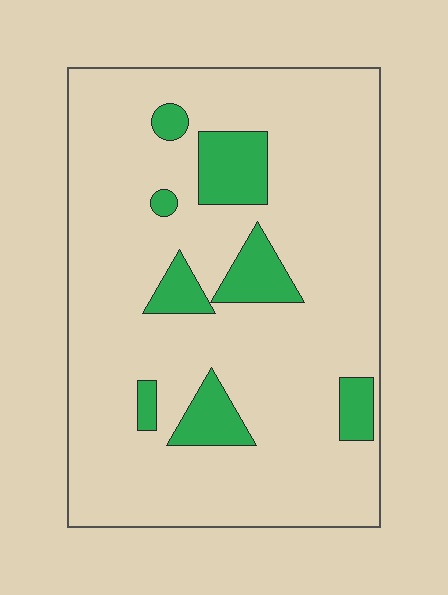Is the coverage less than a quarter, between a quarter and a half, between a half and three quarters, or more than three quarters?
Less than a quarter.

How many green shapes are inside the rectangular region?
8.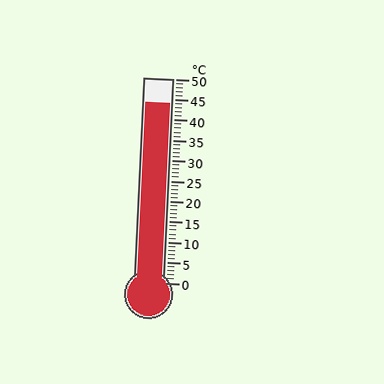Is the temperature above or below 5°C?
The temperature is above 5°C.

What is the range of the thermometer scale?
The thermometer scale ranges from 0°C to 50°C.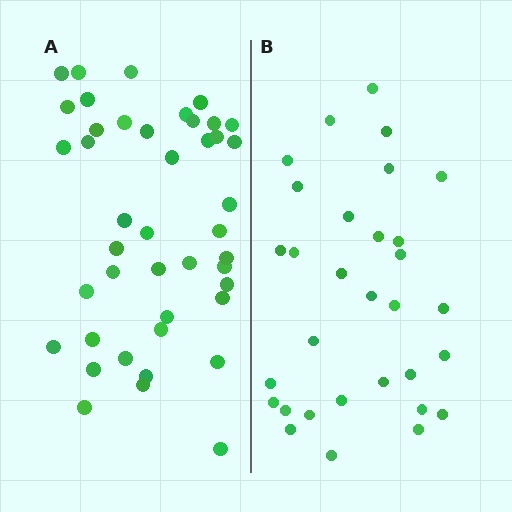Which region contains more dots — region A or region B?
Region A (the left region) has more dots.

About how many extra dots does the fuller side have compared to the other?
Region A has roughly 12 or so more dots than region B.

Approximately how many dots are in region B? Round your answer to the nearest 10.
About 30 dots. (The exact count is 31, which rounds to 30.)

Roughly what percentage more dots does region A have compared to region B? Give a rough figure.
About 40% more.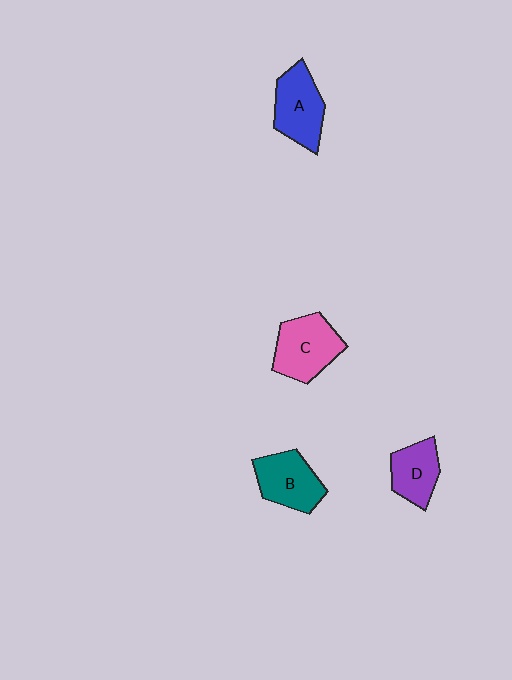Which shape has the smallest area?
Shape D (purple).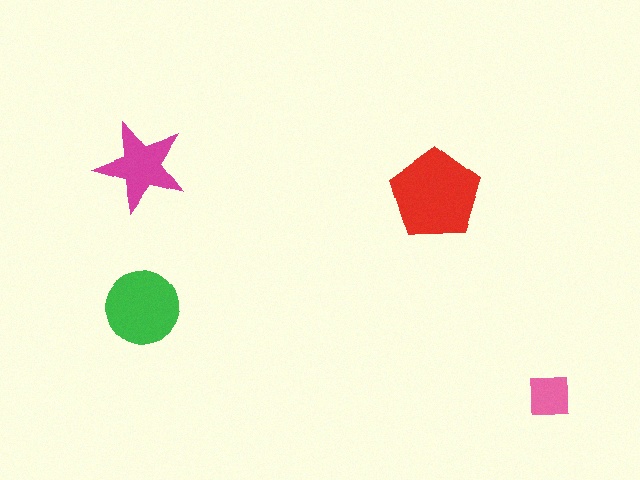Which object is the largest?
The red pentagon.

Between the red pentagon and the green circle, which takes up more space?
The red pentagon.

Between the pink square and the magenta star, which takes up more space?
The magenta star.